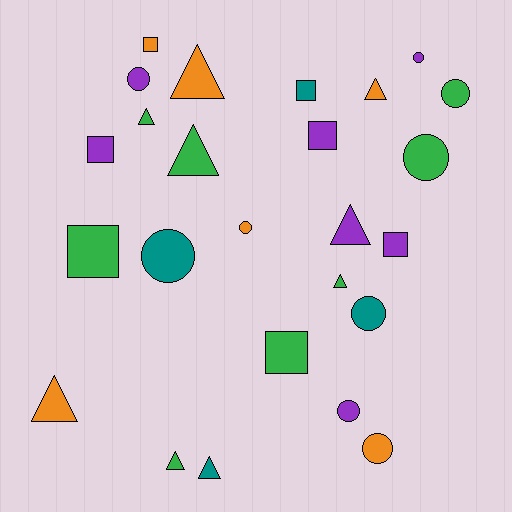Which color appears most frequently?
Green, with 8 objects.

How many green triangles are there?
There are 4 green triangles.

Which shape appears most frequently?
Triangle, with 9 objects.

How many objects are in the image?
There are 25 objects.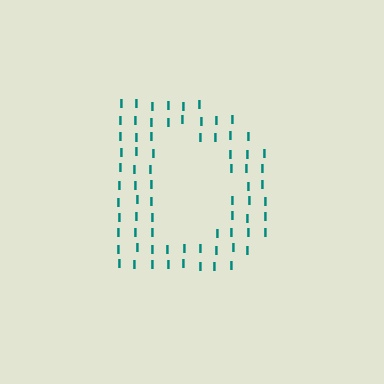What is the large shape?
The large shape is the letter D.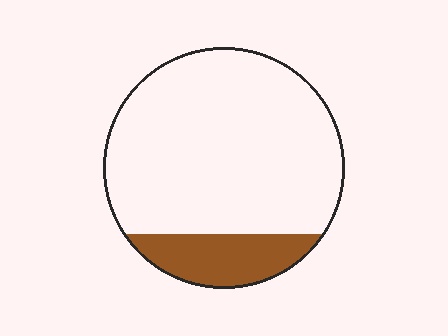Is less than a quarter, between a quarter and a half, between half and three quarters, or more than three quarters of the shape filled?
Less than a quarter.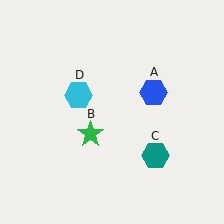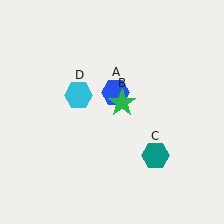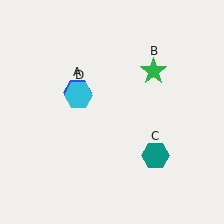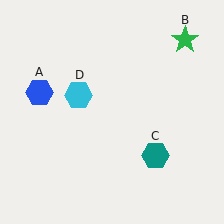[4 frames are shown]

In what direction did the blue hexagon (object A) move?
The blue hexagon (object A) moved left.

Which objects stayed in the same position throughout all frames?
Teal hexagon (object C) and cyan hexagon (object D) remained stationary.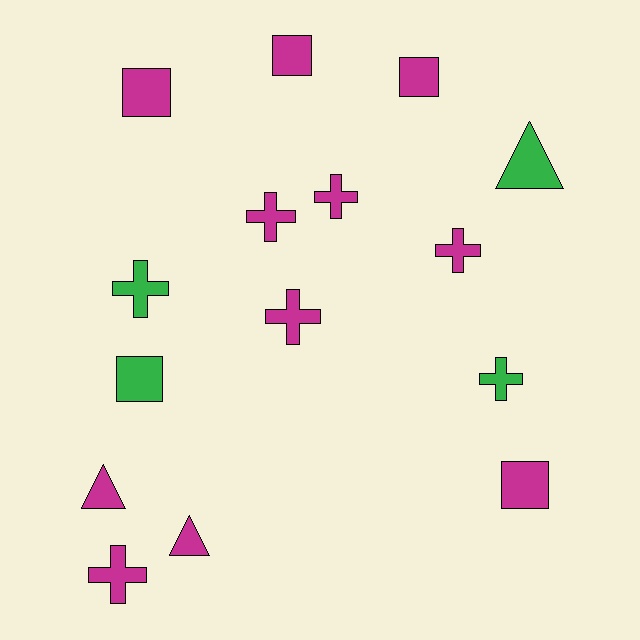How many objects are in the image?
There are 15 objects.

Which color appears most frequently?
Magenta, with 11 objects.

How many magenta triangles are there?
There are 2 magenta triangles.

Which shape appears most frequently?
Cross, with 7 objects.